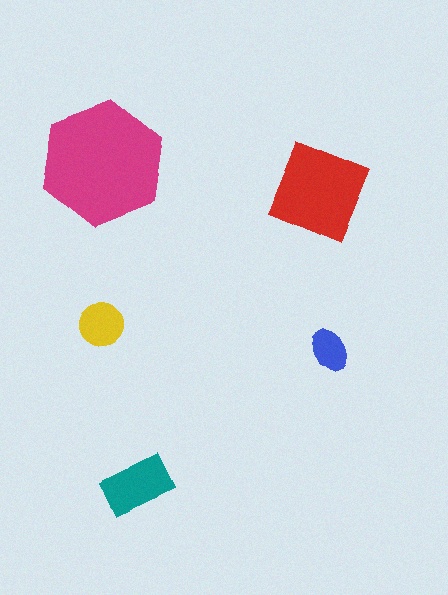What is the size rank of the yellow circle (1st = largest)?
4th.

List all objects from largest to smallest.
The magenta hexagon, the red diamond, the teal rectangle, the yellow circle, the blue ellipse.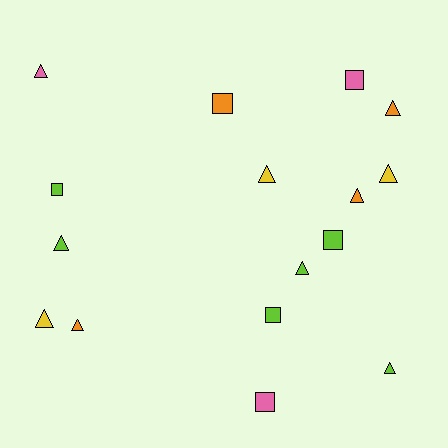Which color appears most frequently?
Lime, with 6 objects.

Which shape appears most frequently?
Triangle, with 10 objects.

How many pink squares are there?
There are 2 pink squares.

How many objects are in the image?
There are 16 objects.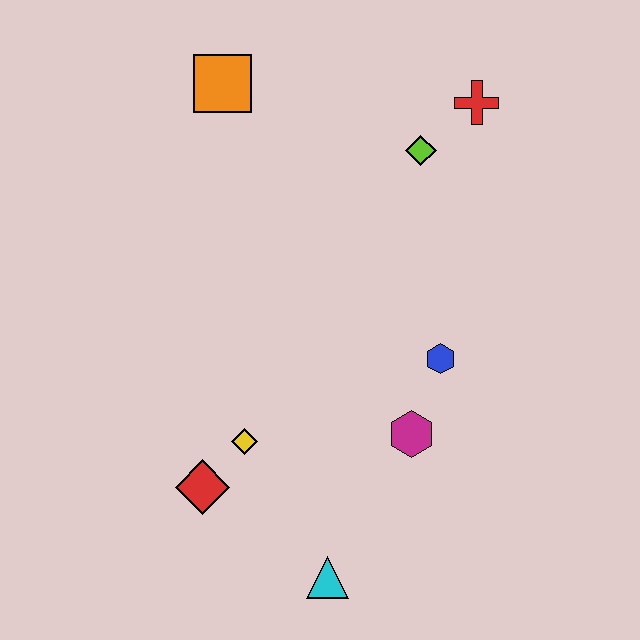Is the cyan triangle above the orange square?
No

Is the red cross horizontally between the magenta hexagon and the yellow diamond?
No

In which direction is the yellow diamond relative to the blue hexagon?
The yellow diamond is to the left of the blue hexagon.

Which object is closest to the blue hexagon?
The magenta hexagon is closest to the blue hexagon.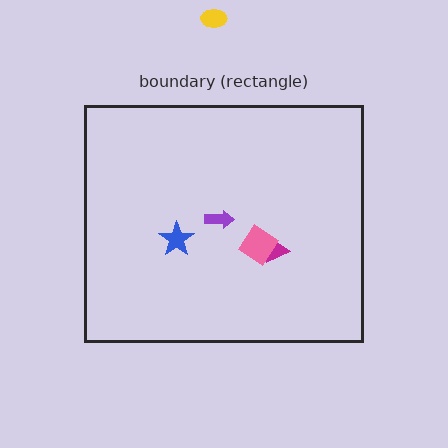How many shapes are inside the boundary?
4 inside, 1 outside.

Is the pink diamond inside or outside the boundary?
Inside.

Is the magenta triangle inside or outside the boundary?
Inside.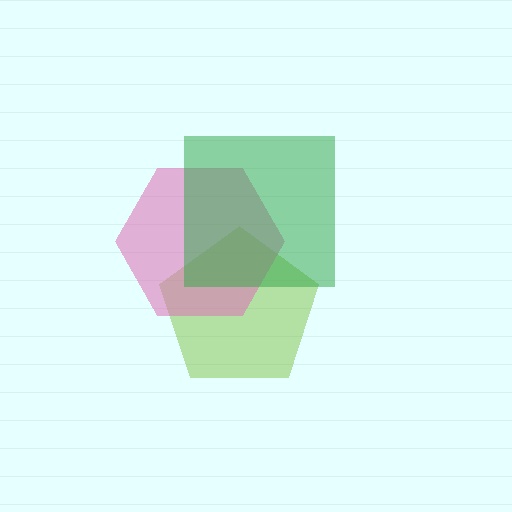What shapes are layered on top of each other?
The layered shapes are: a lime pentagon, a pink hexagon, a green square.